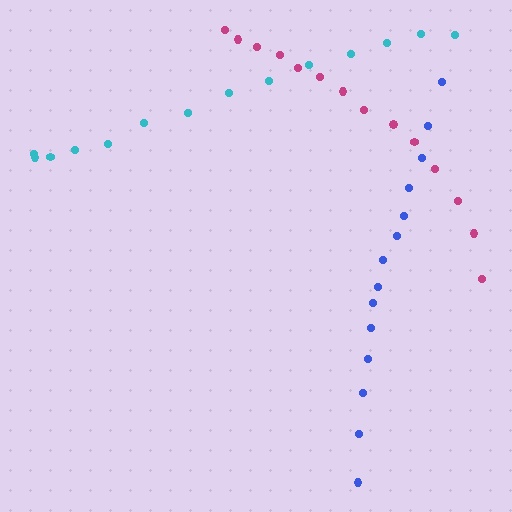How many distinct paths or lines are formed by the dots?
There are 3 distinct paths.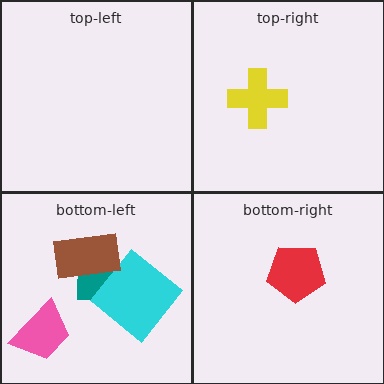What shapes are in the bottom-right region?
The red pentagon.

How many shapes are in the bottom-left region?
4.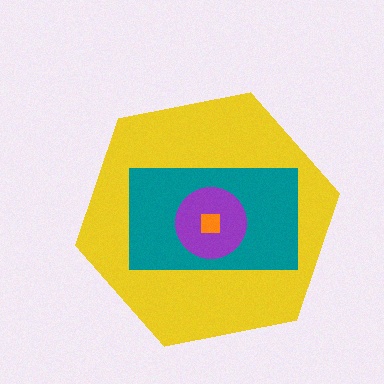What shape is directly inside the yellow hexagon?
The teal rectangle.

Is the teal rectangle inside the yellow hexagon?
Yes.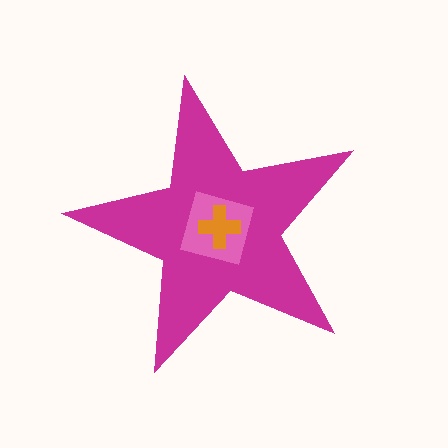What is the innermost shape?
The orange cross.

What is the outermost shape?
The magenta star.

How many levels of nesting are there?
3.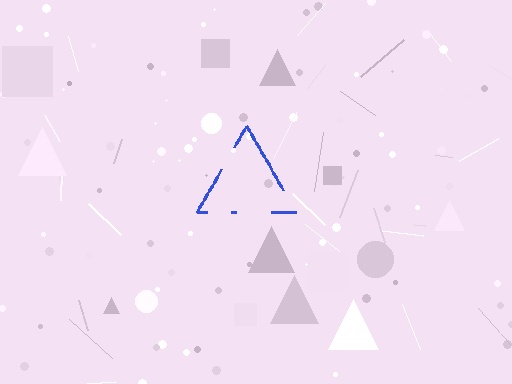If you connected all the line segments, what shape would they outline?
They would outline a triangle.